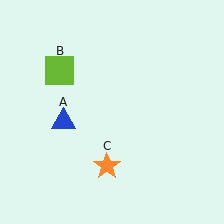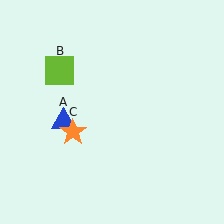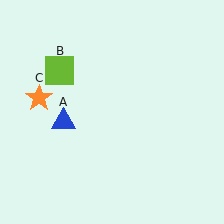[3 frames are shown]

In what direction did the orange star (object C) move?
The orange star (object C) moved up and to the left.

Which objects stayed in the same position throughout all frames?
Blue triangle (object A) and lime square (object B) remained stationary.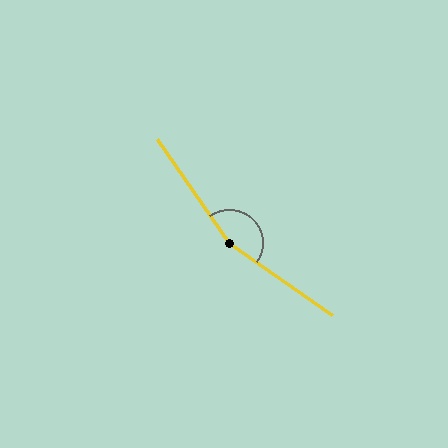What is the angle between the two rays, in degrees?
Approximately 160 degrees.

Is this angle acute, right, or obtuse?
It is obtuse.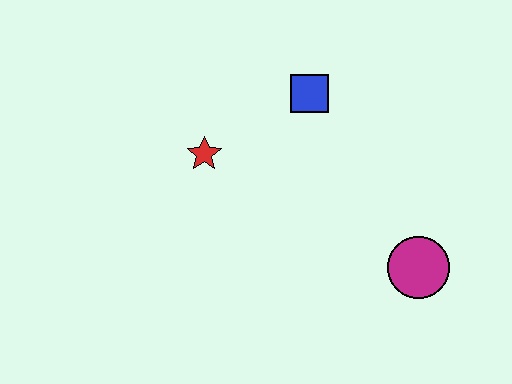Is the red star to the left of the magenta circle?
Yes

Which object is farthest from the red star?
The magenta circle is farthest from the red star.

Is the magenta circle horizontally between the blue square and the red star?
No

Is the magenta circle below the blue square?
Yes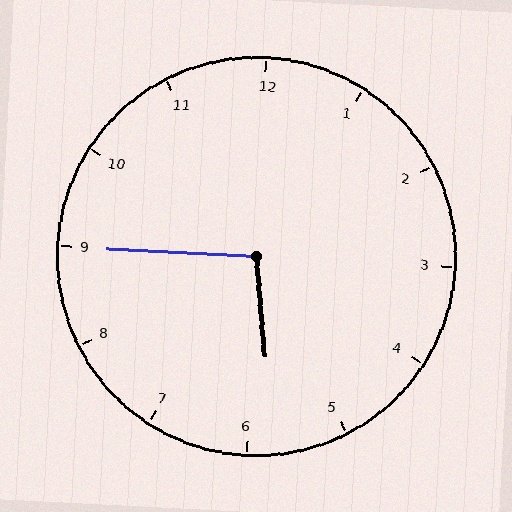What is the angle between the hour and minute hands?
Approximately 98 degrees.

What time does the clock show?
5:45.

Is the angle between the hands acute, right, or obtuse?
It is obtuse.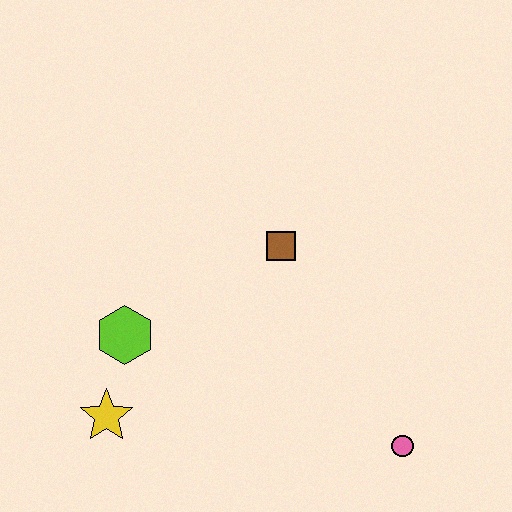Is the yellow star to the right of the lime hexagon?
No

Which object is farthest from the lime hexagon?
The pink circle is farthest from the lime hexagon.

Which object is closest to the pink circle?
The brown square is closest to the pink circle.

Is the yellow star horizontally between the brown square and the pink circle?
No